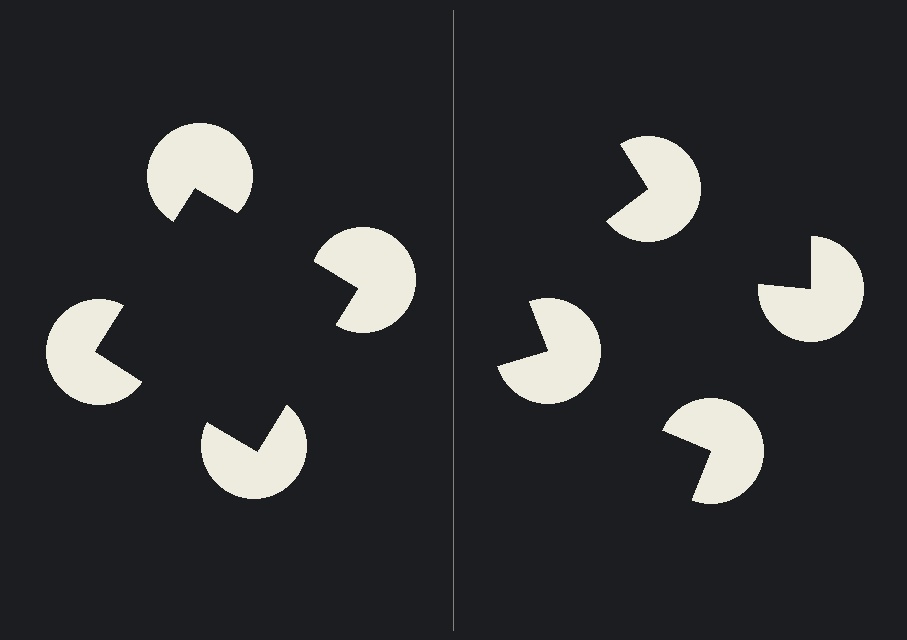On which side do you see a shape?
An illusory square appears on the left side. On the right side the wedge cuts are rotated, so no coherent shape forms.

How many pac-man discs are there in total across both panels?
8 — 4 on each side.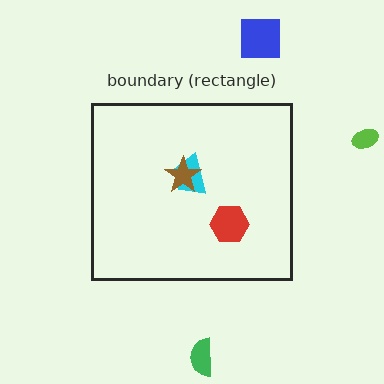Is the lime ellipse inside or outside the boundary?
Outside.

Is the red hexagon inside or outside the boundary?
Inside.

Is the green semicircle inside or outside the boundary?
Outside.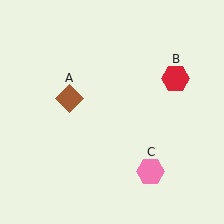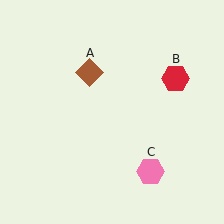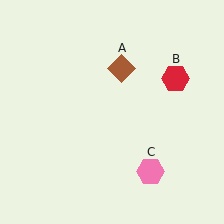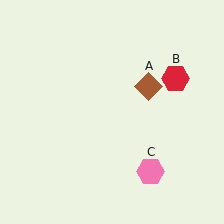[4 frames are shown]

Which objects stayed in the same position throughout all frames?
Red hexagon (object B) and pink hexagon (object C) remained stationary.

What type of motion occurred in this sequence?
The brown diamond (object A) rotated clockwise around the center of the scene.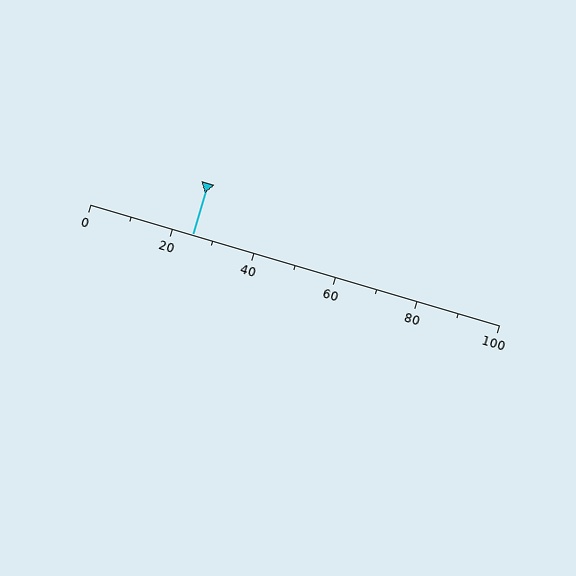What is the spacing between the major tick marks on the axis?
The major ticks are spaced 20 apart.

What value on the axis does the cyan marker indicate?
The marker indicates approximately 25.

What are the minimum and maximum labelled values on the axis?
The axis runs from 0 to 100.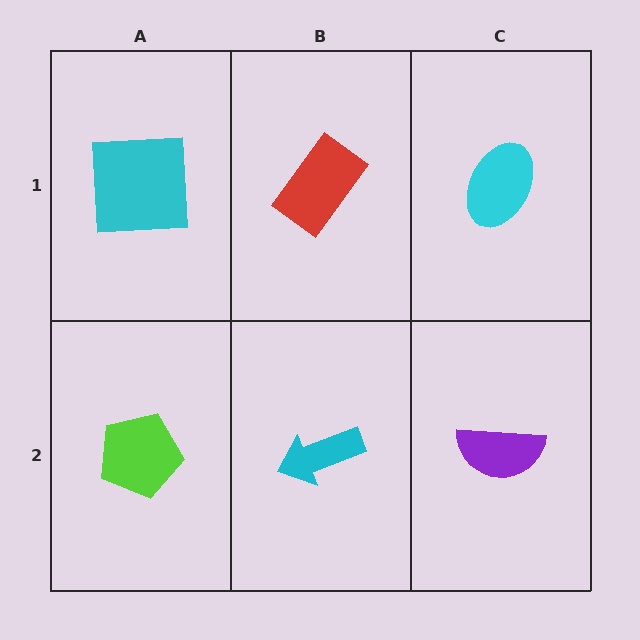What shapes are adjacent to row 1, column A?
A lime pentagon (row 2, column A), a red rectangle (row 1, column B).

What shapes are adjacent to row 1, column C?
A purple semicircle (row 2, column C), a red rectangle (row 1, column B).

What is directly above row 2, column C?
A cyan ellipse.